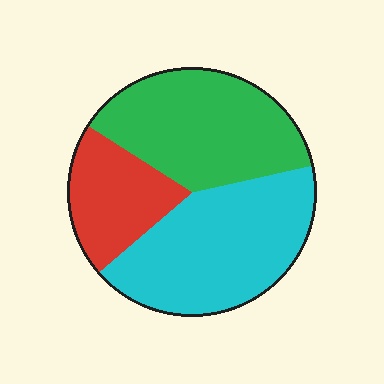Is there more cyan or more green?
Cyan.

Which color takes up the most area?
Cyan, at roughly 40%.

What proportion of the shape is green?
Green covers around 40% of the shape.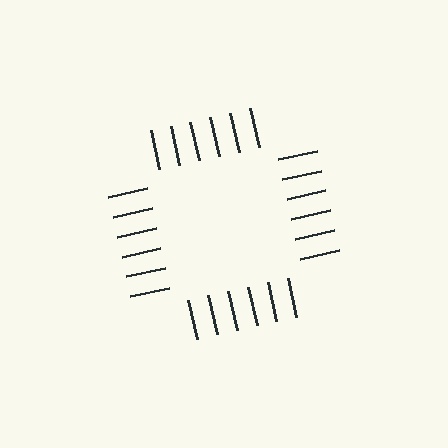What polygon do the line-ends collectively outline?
An illusory square — the line segments terminate on its edges but no continuous stroke is drawn.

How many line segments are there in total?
24 — 6 along each of the 4 edges.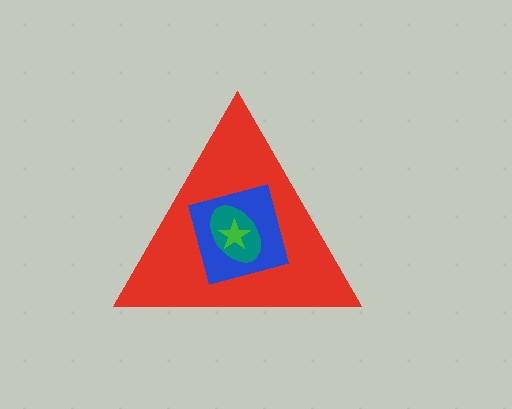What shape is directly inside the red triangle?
The blue square.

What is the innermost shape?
The green star.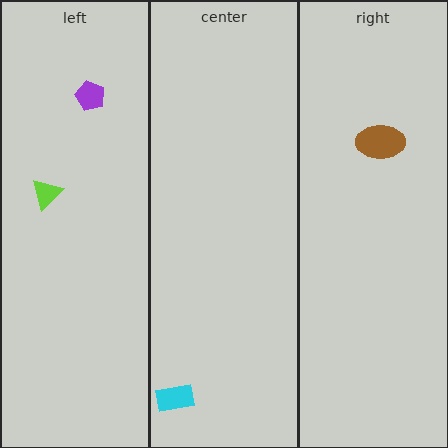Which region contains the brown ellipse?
The right region.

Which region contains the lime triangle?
The left region.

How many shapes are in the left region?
2.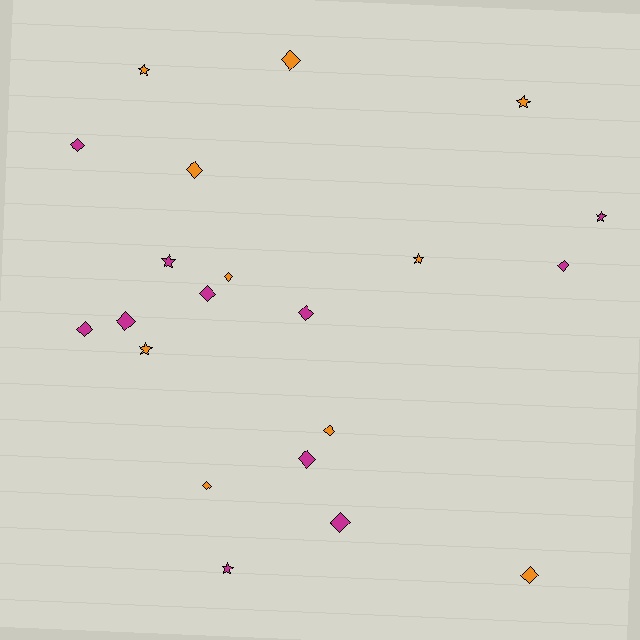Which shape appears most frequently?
Diamond, with 14 objects.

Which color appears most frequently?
Magenta, with 11 objects.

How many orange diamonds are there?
There are 6 orange diamonds.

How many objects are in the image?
There are 21 objects.